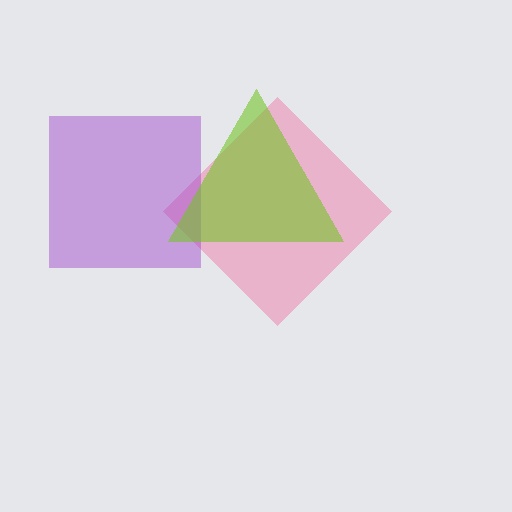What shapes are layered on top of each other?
The layered shapes are: a pink diamond, a purple square, a lime triangle.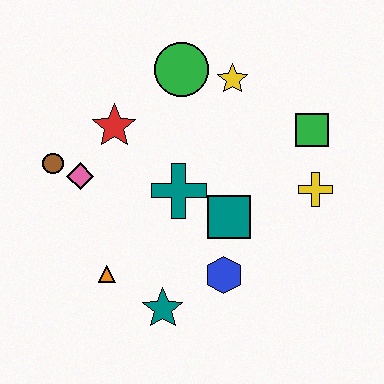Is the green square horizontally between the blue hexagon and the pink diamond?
No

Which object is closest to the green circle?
The yellow star is closest to the green circle.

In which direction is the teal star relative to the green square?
The teal star is below the green square.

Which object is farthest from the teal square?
The brown circle is farthest from the teal square.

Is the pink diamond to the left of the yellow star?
Yes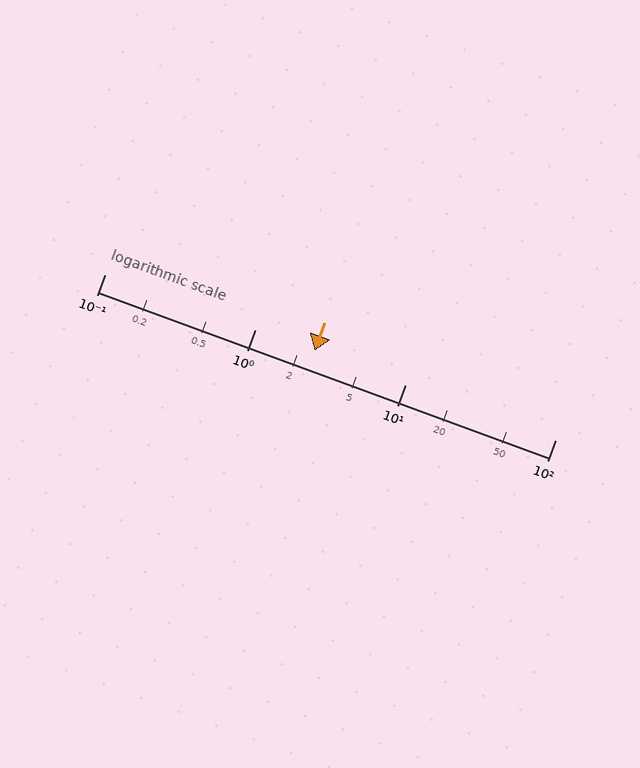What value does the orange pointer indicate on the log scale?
The pointer indicates approximately 2.5.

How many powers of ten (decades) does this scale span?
The scale spans 3 decades, from 0.1 to 100.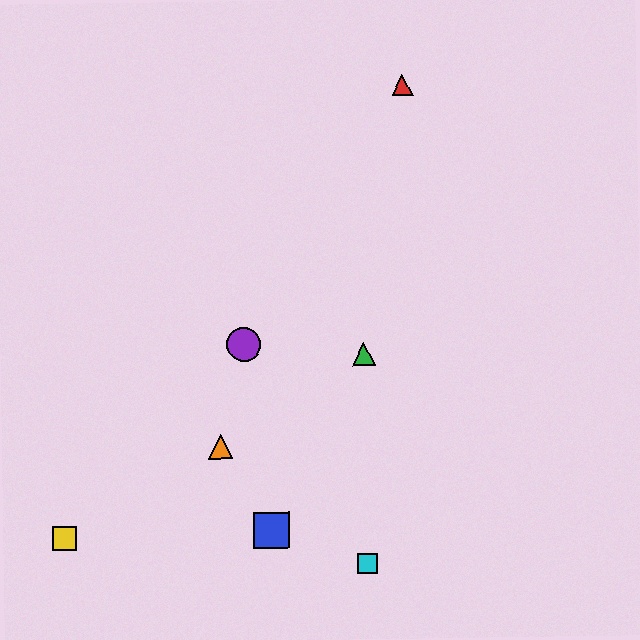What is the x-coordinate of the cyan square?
The cyan square is at x≈367.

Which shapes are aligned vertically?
The green triangle, the cyan square are aligned vertically.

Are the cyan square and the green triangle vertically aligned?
Yes, both are at x≈367.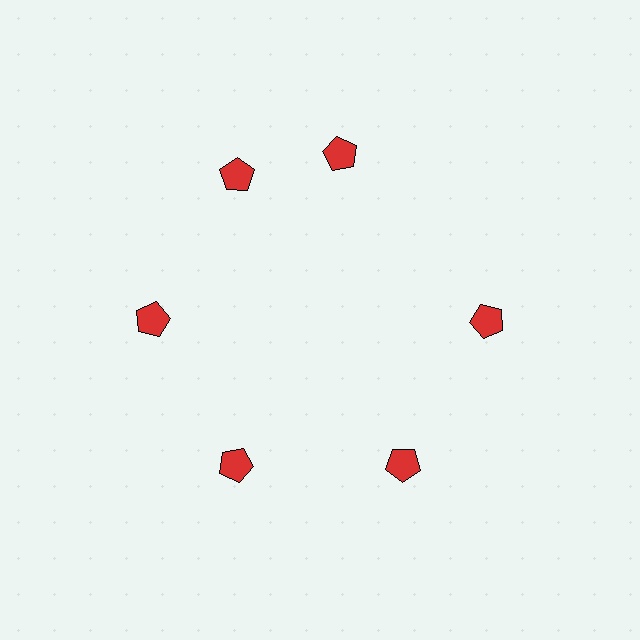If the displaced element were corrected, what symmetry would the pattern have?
It would have 6-fold rotational symmetry — the pattern would map onto itself every 60 degrees.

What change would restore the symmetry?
The symmetry would be restored by rotating it back into even spacing with its neighbors so that all 6 pentagons sit at equal angles and equal distance from the center.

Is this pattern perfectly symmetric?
No. The 6 red pentagons are arranged in a ring, but one element near the 1 o'clock position is rotated out of alignment along the ring, breaking the 6-fold rotational symmetry.